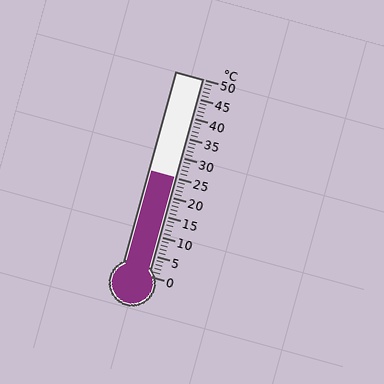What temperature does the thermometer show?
The thermometer shows approximately 25°C.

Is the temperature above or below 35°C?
The temperature is below 35°C.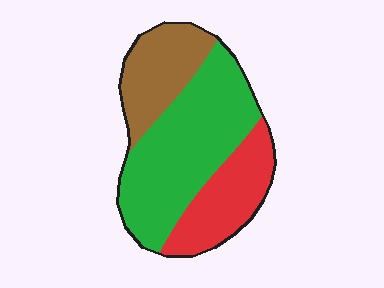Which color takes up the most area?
Green, at roughly 50%.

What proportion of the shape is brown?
Brown covers 23% of the shape.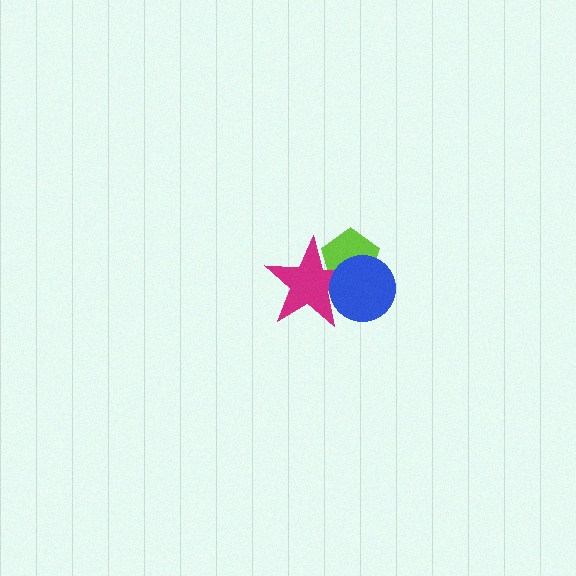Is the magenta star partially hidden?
Yes, it is partially covered by another shape.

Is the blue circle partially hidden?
No, no other shape covers it.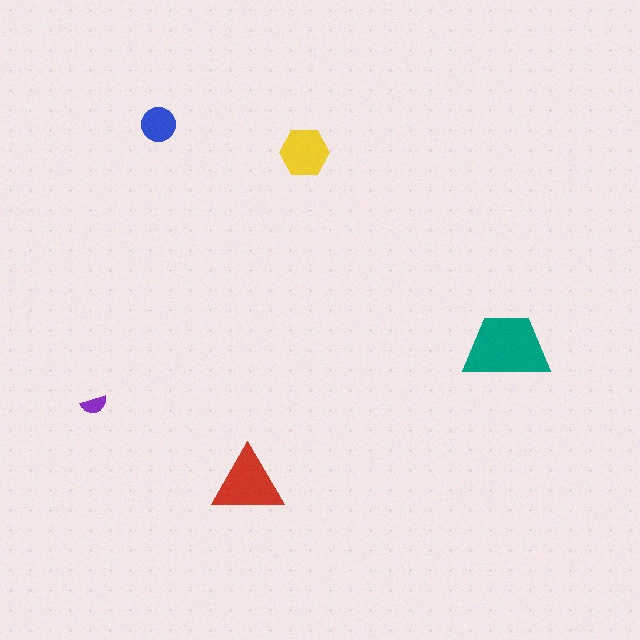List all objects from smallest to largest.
The purple semicircle, the blue circle, the yellow hexagon, the red triangle, the teal trapezoid.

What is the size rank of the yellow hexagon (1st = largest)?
3rd.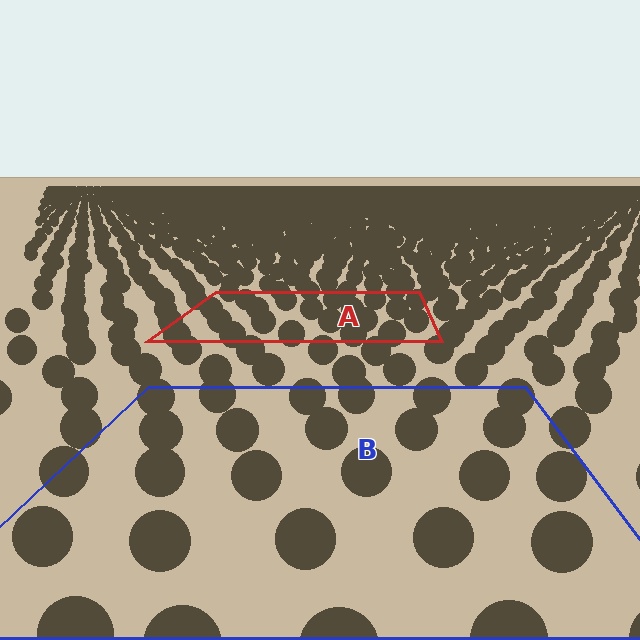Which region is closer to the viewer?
Region B is closer. The texture elements there are larger and more spread out.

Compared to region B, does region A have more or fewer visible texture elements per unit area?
Region A has more texture elements per unit area — they are packed more densely because it is farther away.